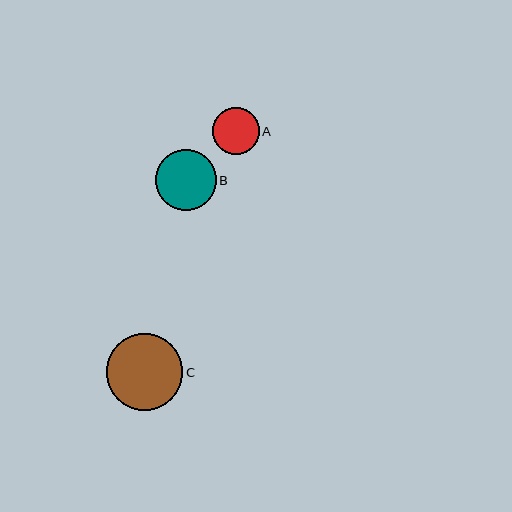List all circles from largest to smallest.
From largest to smallest: C, B, A.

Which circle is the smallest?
Circle A is the smallest with a size of approximately 47 pixels.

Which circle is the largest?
Circle C is the largest with a size of approximately 77 pixels.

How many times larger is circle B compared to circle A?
Circle B is approximately 1.3 times the size of circle A.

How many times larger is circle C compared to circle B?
Circle C is approximately 1.3 times the size of circle B.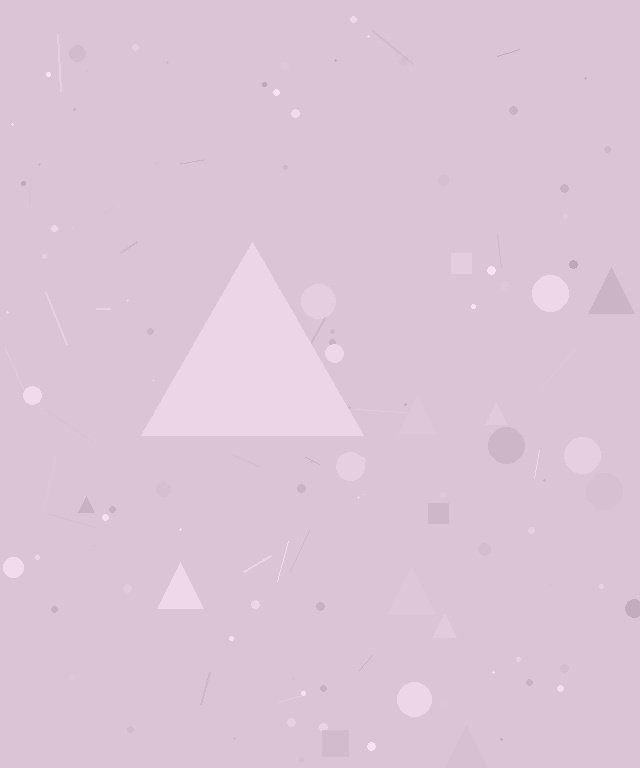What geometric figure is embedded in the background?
A triangle is embedded in the background.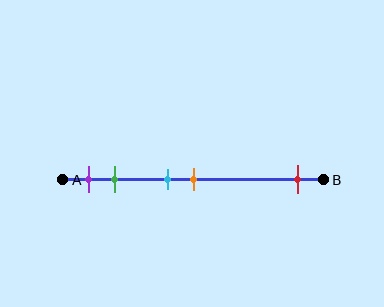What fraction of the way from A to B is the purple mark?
The purple mark is approximately 10% (0.1) of the way from A to B.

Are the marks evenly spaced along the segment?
No, the marks are not evenly spaced.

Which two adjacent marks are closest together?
The cyan and orange marks are the closest adjacent pair.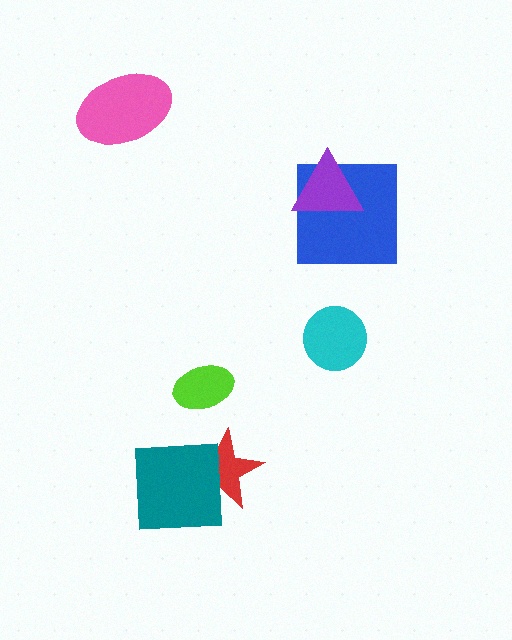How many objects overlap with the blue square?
1 object overlaps with the blue square.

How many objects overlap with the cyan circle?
0 objects overlap with the cyan circle.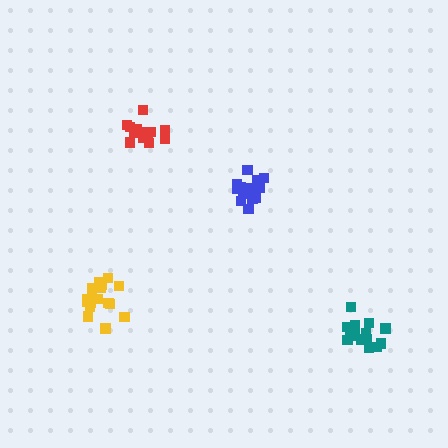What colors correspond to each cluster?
The clusters are colored: yellow, teal, blue, red.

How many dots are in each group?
Group 1: 16 dots, Group 2: 15 dots, Group 3: 17 dots, Group 4: 14 dots (62 total).